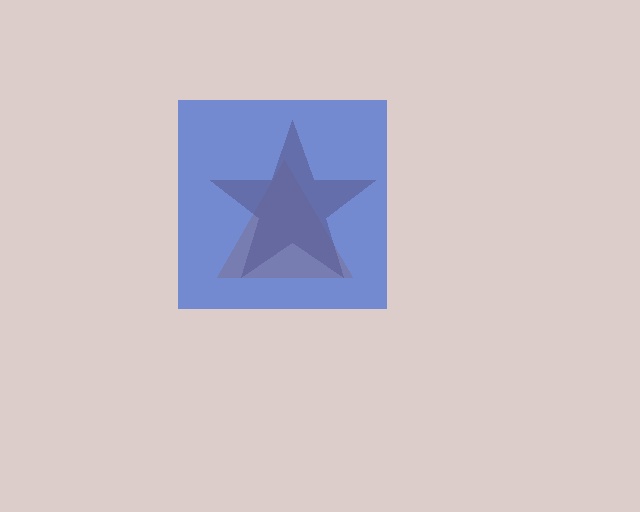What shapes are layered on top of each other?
The layered shapes are: an orange triangle, a brown star, a blue square.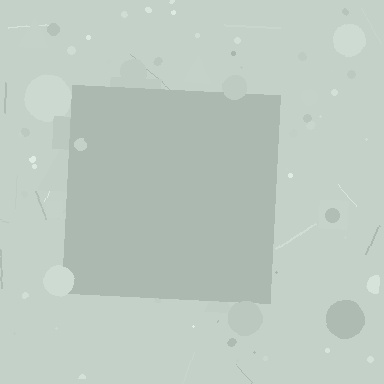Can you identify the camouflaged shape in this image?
The camouflaged shape is a square.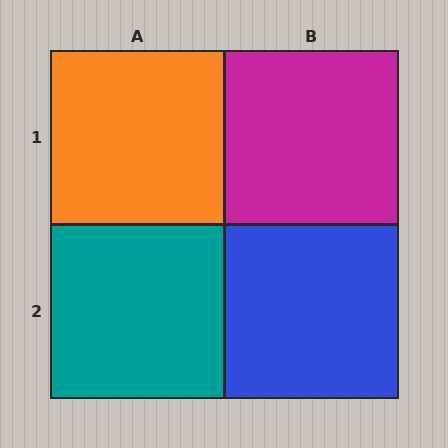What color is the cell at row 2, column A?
Teal.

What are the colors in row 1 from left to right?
Orange, magenta.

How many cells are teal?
1 cell is teal.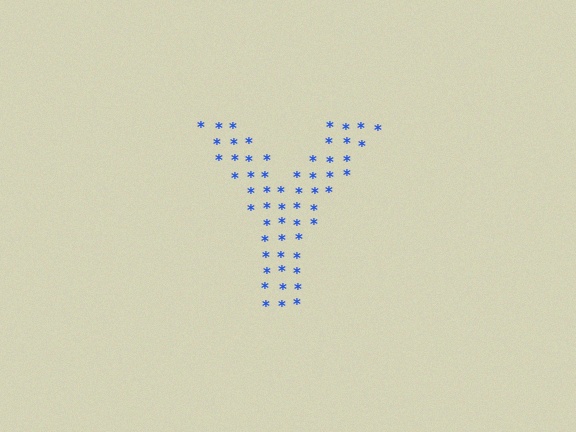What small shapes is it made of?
It is made of small asterisks.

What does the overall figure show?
The overall figure shows the letter Y.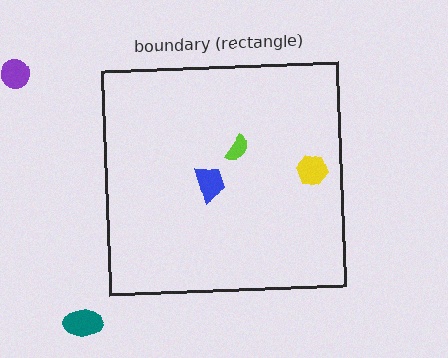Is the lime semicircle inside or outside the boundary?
Inside.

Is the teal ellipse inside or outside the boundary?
Outside.